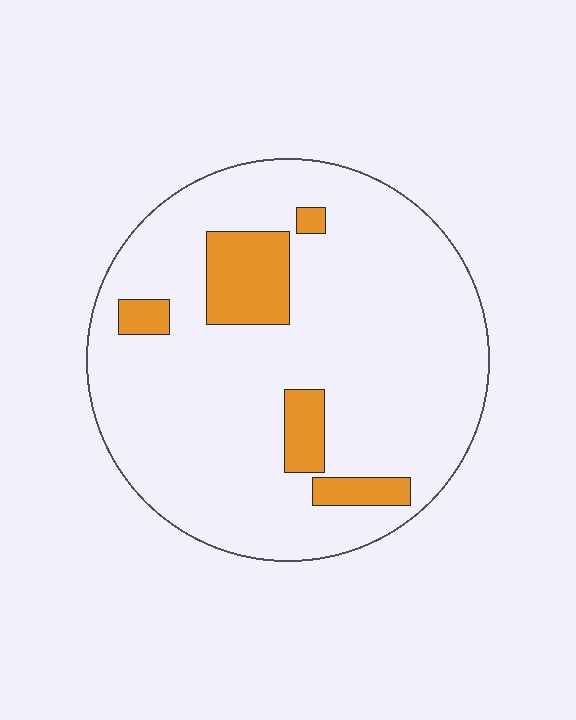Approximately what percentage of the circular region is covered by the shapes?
Approximately 15%.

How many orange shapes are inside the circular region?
5.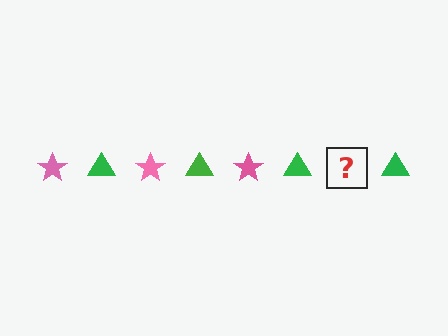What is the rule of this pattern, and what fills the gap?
The rule is that the pattern alternates between pink star and green triangle. The gap should be filled with a pink star.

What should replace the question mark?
The question mark should be replaced with a pink star.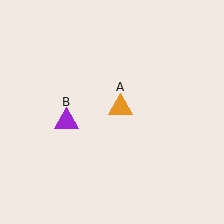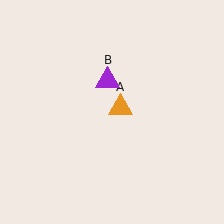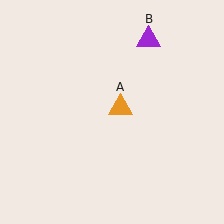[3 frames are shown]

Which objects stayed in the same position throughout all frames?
Orange triangle (object A) remained stationary.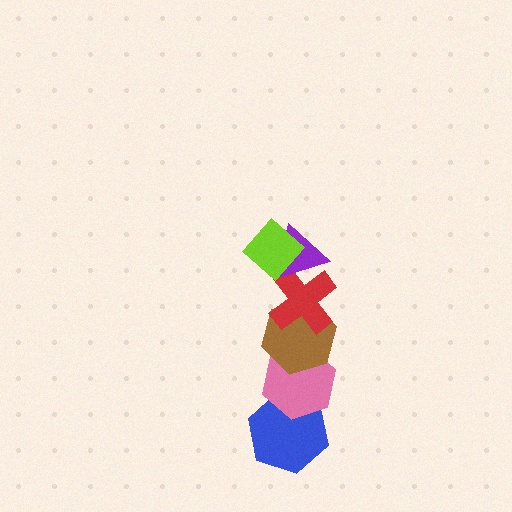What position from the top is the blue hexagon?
The blue hexagon is 6th from the top.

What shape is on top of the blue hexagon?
The pink hexagon is on top of the blue hexagon.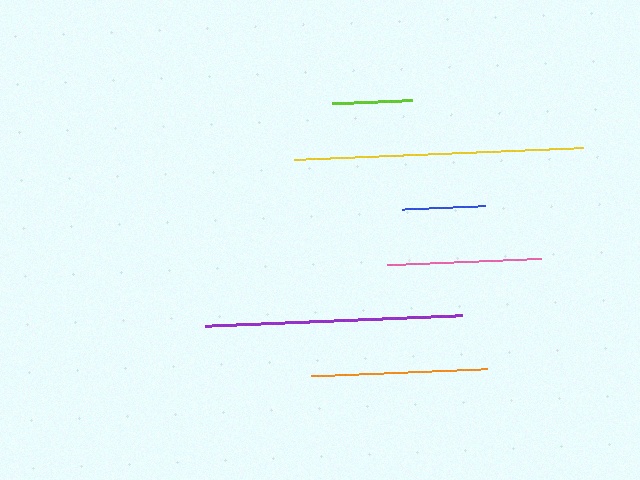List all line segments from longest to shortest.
From longest to shortest: yellow, purple, orange, pink, blue, lime.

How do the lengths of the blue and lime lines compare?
The blue and lime lines are approximately the same length.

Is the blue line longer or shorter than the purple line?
The purple line is longer than the blue line.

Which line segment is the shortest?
The lime line is the shortest at approximately 80 pixels.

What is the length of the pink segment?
The pink segment is approximately 154 pixels long.